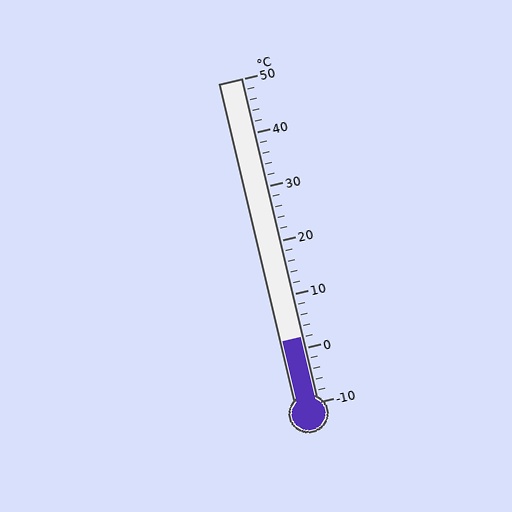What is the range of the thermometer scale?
The thermometer scale ranges from -10°C to 50°C.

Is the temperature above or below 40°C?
The temperature is below 40°C.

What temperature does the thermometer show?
The thermometer shows approximately 2°C.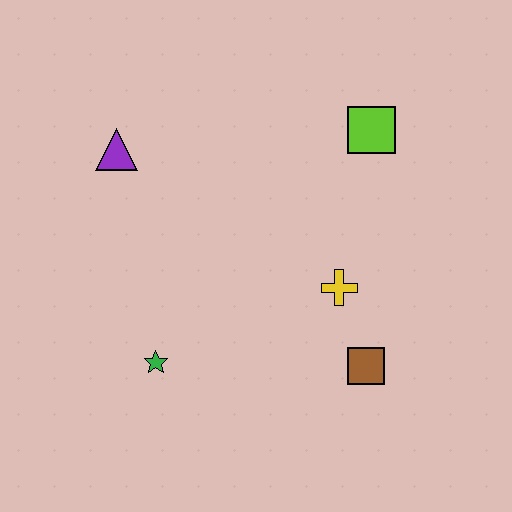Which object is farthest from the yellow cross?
The purple triangle is farthest from the yellow cross.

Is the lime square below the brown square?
No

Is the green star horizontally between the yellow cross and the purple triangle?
Yes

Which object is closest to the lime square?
The yellow cross is closest to the lime square.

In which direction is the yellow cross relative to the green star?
The yellow cross is to the right of the green star.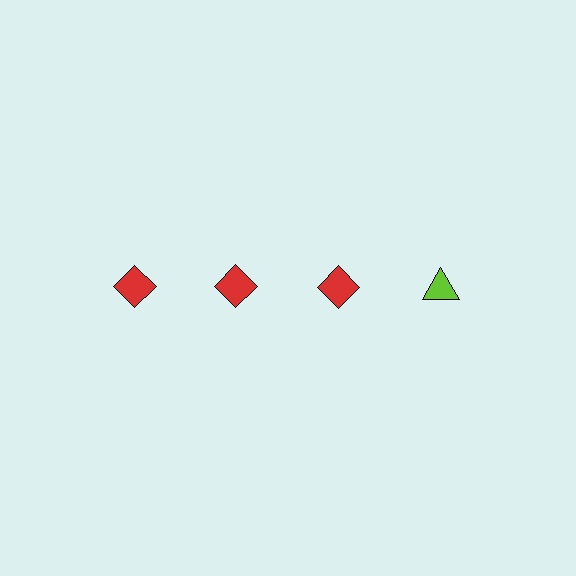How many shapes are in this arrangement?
There are 4 shapes arranged in a grid pattern.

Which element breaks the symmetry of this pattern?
The lime triangle in the top row, second from right column breaks the symmetry. All other shapes are red diamonds.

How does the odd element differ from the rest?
It differs in both color (lime instead of red) and shape (triangle instead of diamond).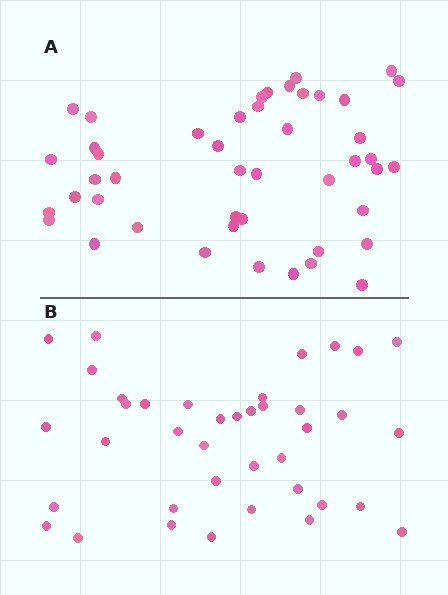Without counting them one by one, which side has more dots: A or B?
Region A (the top region) has more dots.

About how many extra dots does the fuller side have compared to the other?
Region A has roughly 8 or so more dots than region B.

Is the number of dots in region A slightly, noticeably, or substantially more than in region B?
Region A has only slightly more — the two regions are fairly close. The ratio is roughly 1.2 to 1.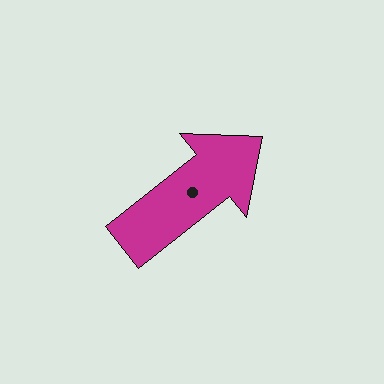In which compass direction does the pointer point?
Northeast.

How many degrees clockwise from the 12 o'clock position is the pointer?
Approximately 52 degrees.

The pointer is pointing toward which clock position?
Roughly 2 o'clock.